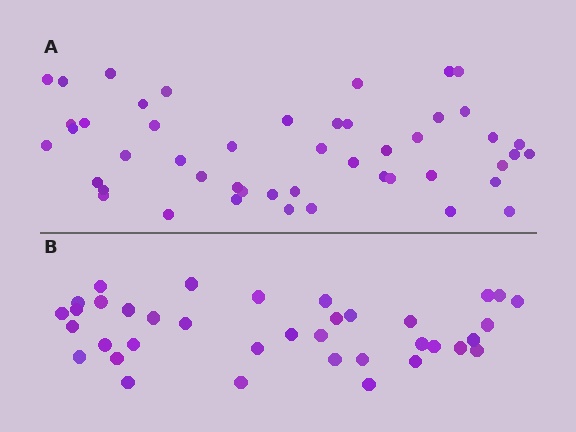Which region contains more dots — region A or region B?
Region A (the top region) has more dots.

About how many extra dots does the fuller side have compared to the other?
Region A has roughly 12 or so more dots than region B.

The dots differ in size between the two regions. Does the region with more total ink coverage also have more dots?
No. Region B has more total ink coverage because its dots are larger, but region A actually contains more individual dots. Total area can be misleading — the number of items is what matters here.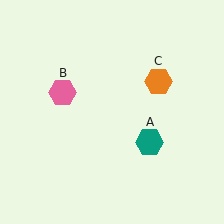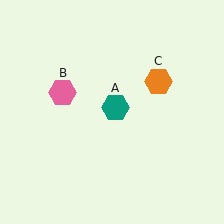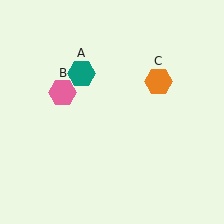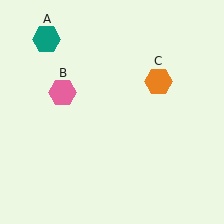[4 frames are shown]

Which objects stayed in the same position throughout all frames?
Pink hexagon (object B) and orange hexagon (object C) remained stationary.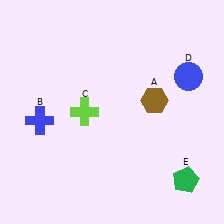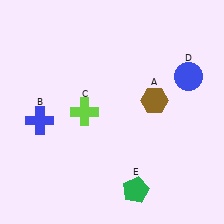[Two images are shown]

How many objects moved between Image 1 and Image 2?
1 object moved between the two images.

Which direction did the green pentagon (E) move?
The green pentagon (E) moved left.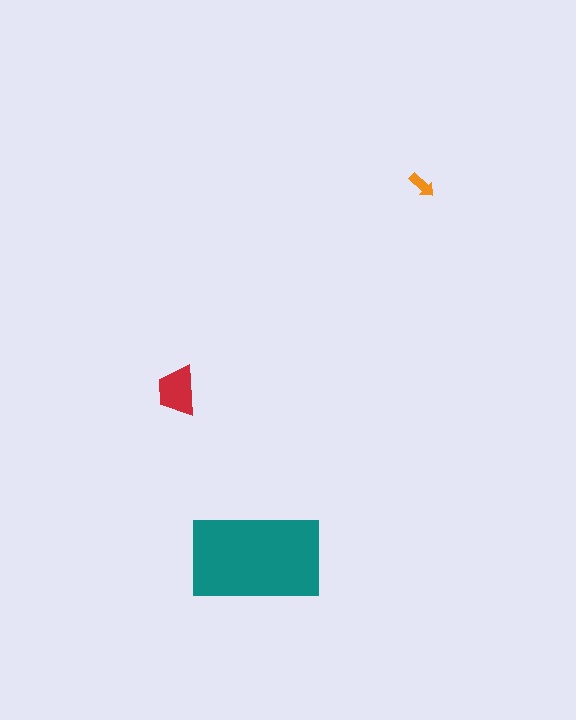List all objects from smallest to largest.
The orange arrow, the red trapezoid, the teal rectangle.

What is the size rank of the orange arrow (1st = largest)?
3rd.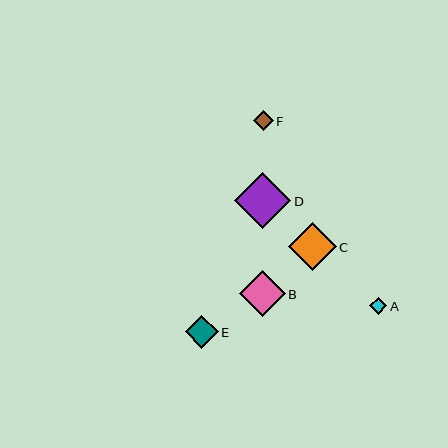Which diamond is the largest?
Diamond D is the largest with a size of approximately 56 pixels.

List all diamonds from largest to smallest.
From largest to smallest: D, C, B, E, F, A.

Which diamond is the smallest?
Diamond A is the smallest with a size of approximately 17 pixels.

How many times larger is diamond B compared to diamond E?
Diamond B is approximately 1.4 times the size of diamond E.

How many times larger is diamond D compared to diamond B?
Diamond D is approximately 1.2 times the size of diamond B.